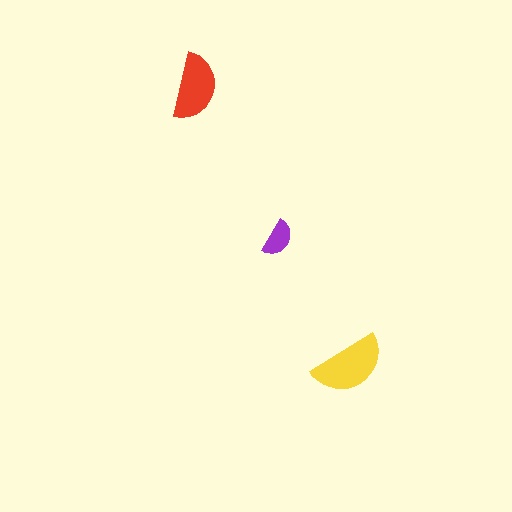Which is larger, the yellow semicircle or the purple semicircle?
The yellow one.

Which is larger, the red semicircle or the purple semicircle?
The red one.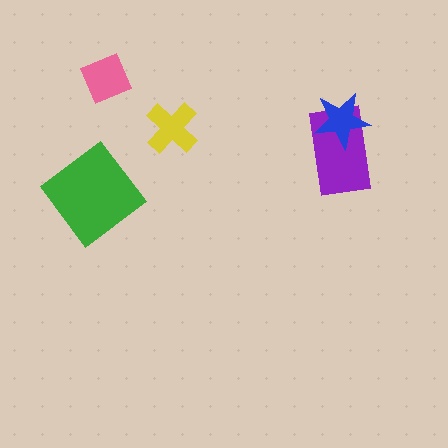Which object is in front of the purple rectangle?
The blue star is in front of the purple rectangle.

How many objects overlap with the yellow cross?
0 objects overlap with the yellow cross.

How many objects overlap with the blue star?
1 object overlaps with the blue star.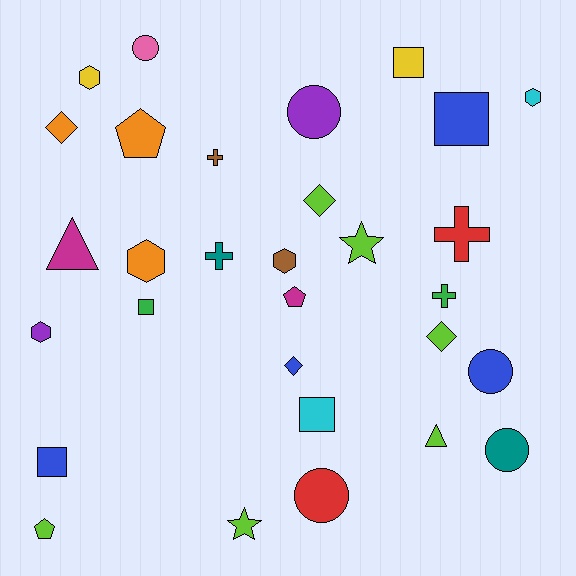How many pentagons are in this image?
There are 3 pentagons.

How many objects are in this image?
There are 30 objects.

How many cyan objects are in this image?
There are 2 cyan objects.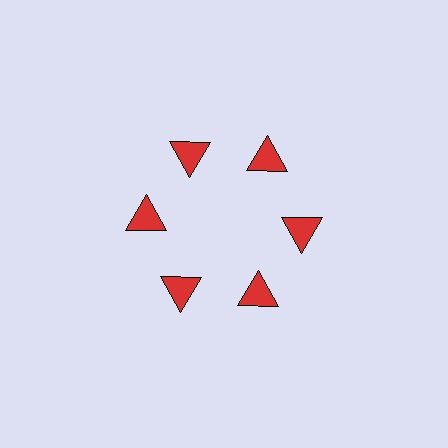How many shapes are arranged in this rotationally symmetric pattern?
There are 6 shapes, arranged in 6 groups of 1.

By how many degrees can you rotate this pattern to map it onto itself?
The pattern maps onto itself every 60 degrees of rotation.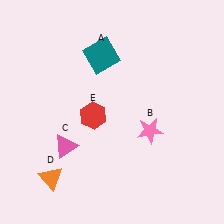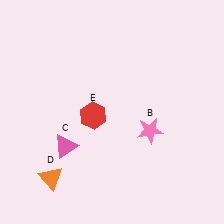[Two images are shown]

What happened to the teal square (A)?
The teal square (A) was removed in Image 2. It was in the top-left area of Image 1.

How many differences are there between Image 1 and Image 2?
There is 1 difference between the two images.